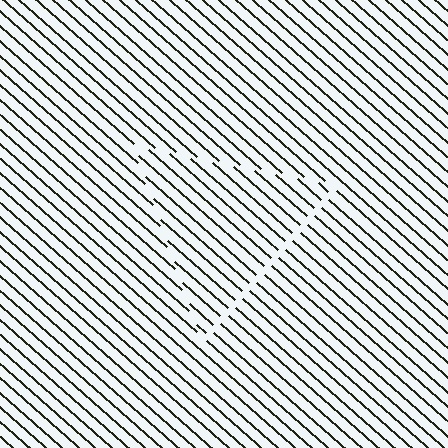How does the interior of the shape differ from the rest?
The interior of the shape contains the same grating, shifted by half a period — the contour is defined by the phase discontinuity where line-ends from the inner and outer gratings abut.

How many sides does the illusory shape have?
3 sides — the line-ends trace a triangle.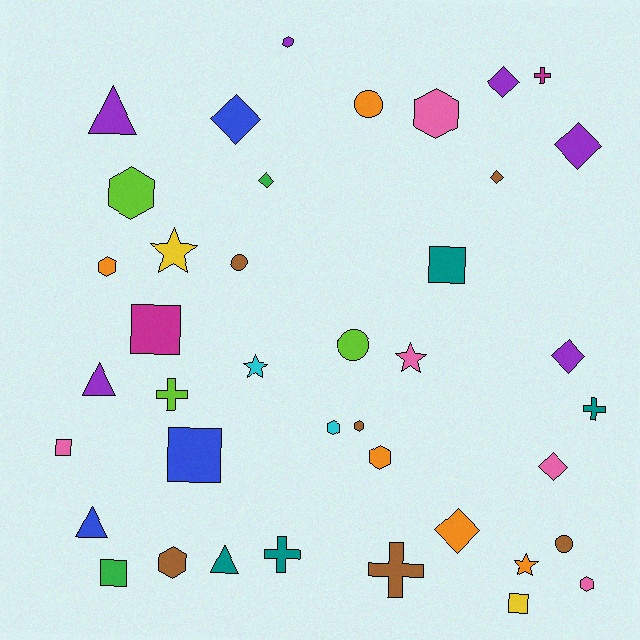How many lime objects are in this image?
There are 3 lime objects.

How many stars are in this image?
There are 4 stars.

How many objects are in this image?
There are 40 objects.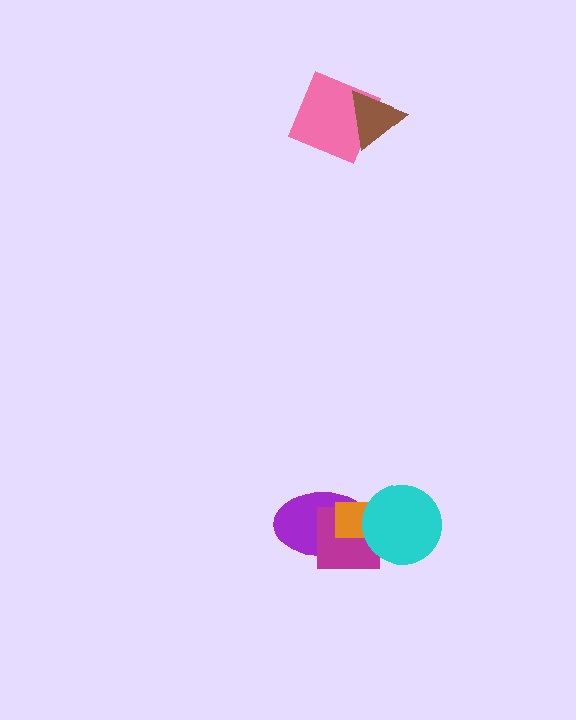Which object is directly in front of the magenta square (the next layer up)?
The orange rectangle is directly in front of the magenta square.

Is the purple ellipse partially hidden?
Yes, it is partially covered by another shape.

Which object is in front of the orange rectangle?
The cyan circle is in front of the orange rectangle.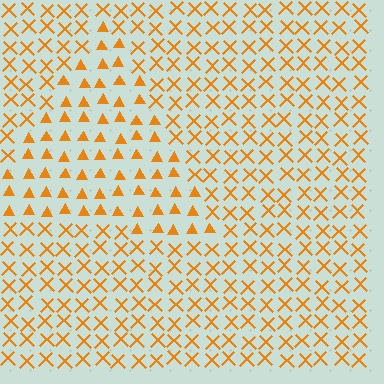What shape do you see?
I see a triangle.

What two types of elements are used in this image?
The image uses triangles inside the triangle region and X marks outside it.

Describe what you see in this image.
The image is filled with small orange elements arranged in a uniform grid. A triangle-shaped region contains triangles, while the surrounding area contains X marks. The boundary is defined purely by the change in element shape.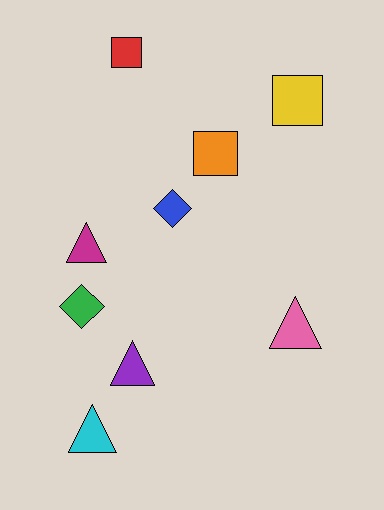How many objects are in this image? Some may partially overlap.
There are 9 objects.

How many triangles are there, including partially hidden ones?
There are 4 triangles.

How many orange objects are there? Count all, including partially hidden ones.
There is 1 orange object.